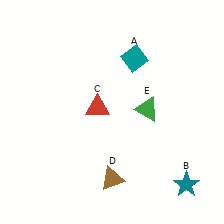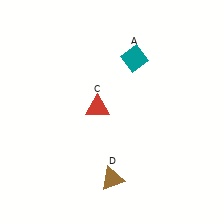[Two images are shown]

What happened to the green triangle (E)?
The green triangle (E) was removed in Image 2. It was in the top-right area of Image 1.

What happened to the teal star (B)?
The teal star (B) was removed in Image 2. It was in the bottom-right area of Image 1.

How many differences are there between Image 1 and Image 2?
There are 2 differences between the two images.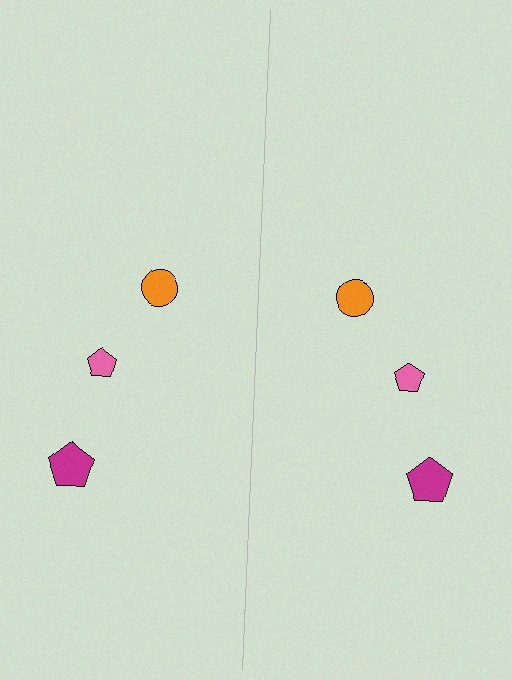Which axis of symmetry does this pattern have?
The pattern has a vertical axis of symmetry running through the center of the image.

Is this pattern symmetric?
Yes, this pattern has bilateral (reflection) symmetry.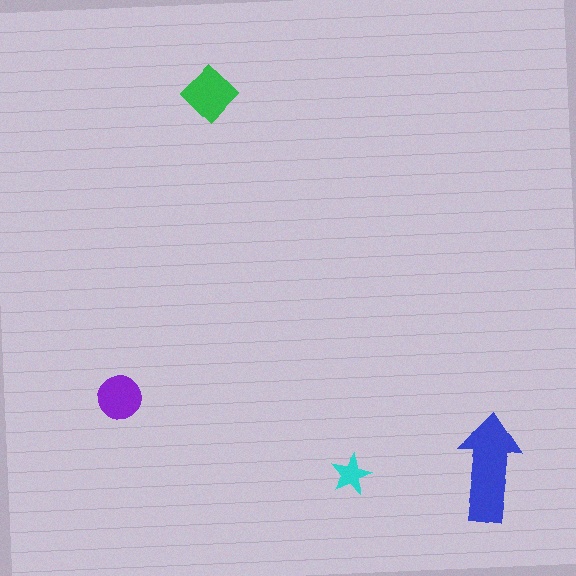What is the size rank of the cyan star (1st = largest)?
4th.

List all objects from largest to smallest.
The blue arrow, the green diamond, the purple circle, the cyan star.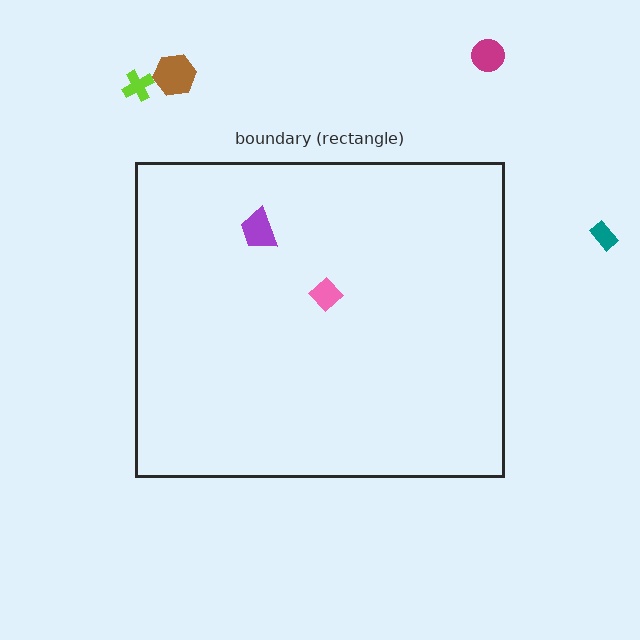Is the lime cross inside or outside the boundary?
Outside.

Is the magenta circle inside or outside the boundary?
Outside.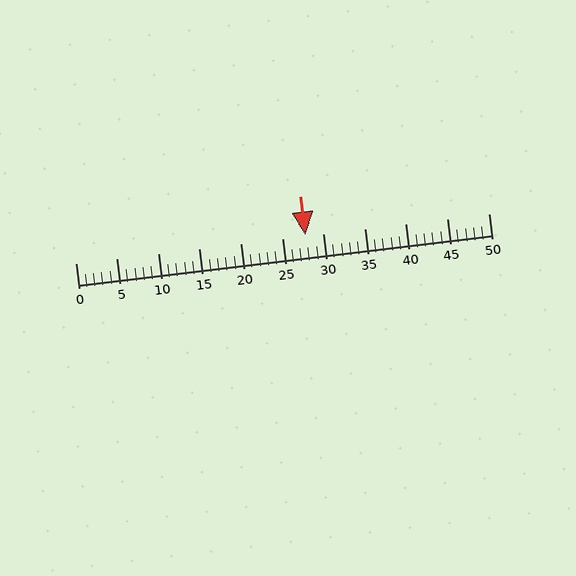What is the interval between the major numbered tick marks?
The major tick marks are spaced 5 units apart.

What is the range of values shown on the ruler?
The ruler shows values from 0 to 50.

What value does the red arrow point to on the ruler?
The red arrow points to approximately 28.